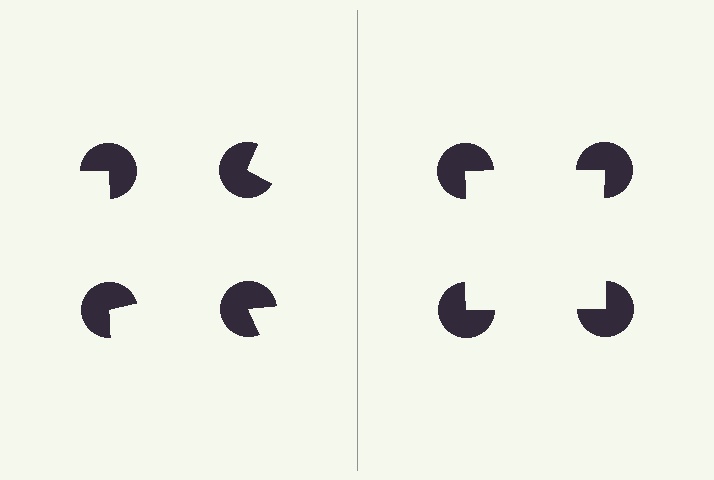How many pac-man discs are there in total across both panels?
8 — 4 on each side.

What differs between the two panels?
The pac-man discs are positioned identically on both sides; only the wedge orientations differ. On the right they align to a square; on the left they are misaligned.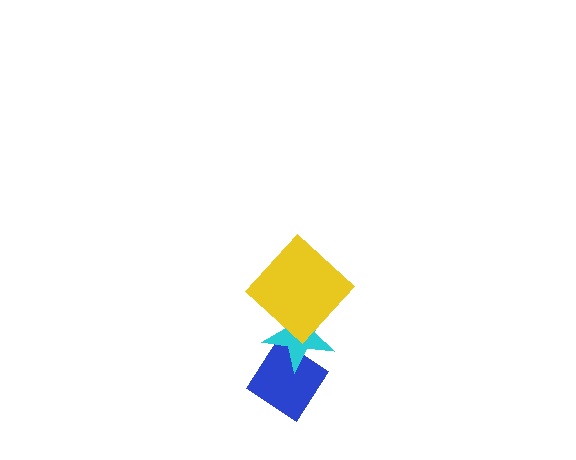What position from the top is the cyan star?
The cyan star is 2nd from the top.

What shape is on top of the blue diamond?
The cyan star is on top of the blue diamond.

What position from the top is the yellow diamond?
The yellow diamond is 1st from the top.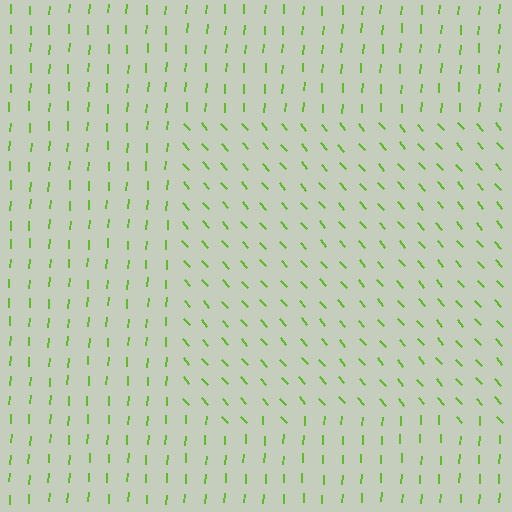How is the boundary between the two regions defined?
The boundary is defined purely by a change in line orientation (approximately 45 degrees difference). All lines are the same color and thickness.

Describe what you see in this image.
The image is filled with small lime line segments. A rectangle region in the image has lines oriented differently from the surrounding lines, creating a visible texture boundary.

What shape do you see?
I see a rectangle.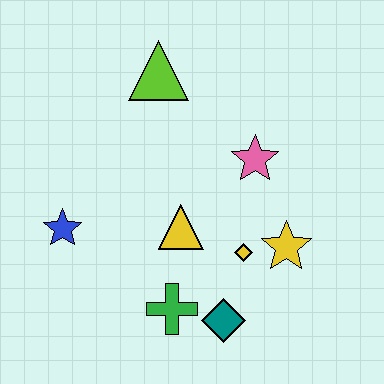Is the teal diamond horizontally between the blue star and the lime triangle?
No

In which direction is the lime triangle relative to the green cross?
The lime triangle is above the green cross.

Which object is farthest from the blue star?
The yellow star is farthest from the blue star.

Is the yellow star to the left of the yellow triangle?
No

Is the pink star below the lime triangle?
Yes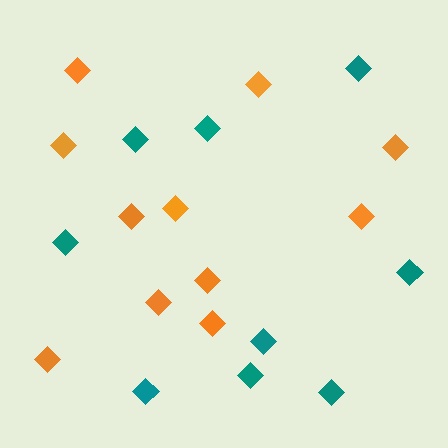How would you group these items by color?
There are 2 groups: one group of teal diamonds (9) and one group of orange diamonds (11).